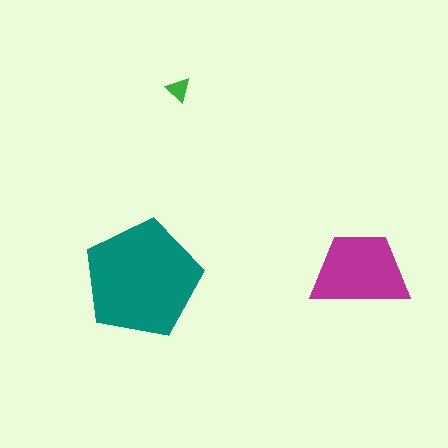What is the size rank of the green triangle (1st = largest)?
3rd.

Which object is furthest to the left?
The teal pentagon is leftmost.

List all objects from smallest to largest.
The green triangle, the magenta trapezoid, the teal pentagon.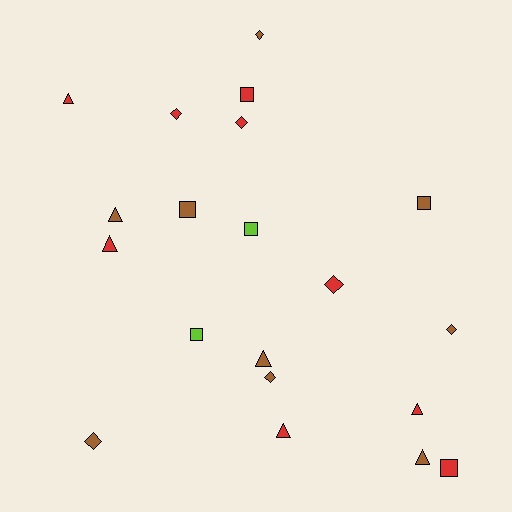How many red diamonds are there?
There are 3 red diamonds.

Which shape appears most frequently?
Diamond, with 7 objects.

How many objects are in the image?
There are 20 objects.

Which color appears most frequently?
Brown, with 9 objects.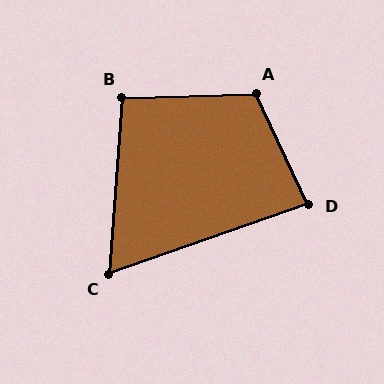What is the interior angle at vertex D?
Approximately 84 degrees (acute).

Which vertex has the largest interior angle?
A, at approximately 114 degrees.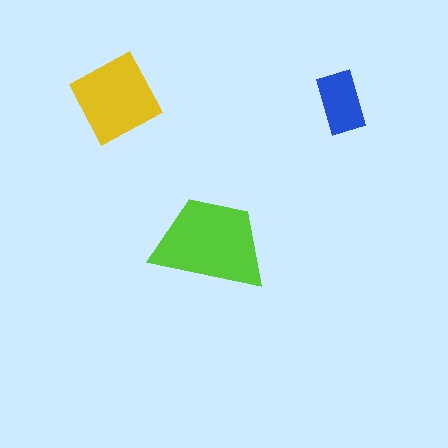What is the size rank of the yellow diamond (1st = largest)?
2nd.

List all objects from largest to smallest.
The lime trapezoid, the yellow diamond, the blue rectangle.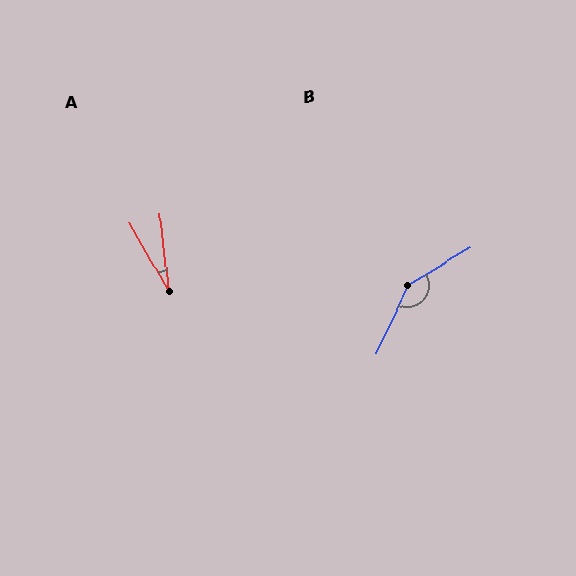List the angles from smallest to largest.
A (24°), B (145°).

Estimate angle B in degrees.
Approximately 145 degrees.